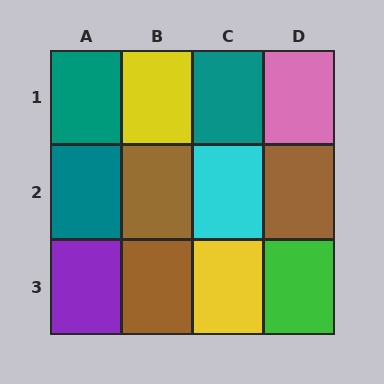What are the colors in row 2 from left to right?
Teal, brown, cyan, brown.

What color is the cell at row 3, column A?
Purple.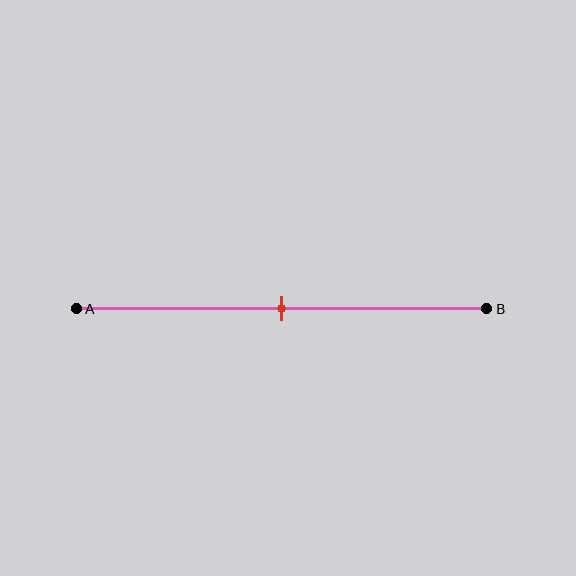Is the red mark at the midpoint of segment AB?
Yes, the mark is approximately at the midpoint.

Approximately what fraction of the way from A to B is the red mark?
The red mark is approximately 50% of the way from A to B.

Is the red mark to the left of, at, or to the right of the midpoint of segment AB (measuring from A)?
The red mark is approximately at the midpoint of segment AB.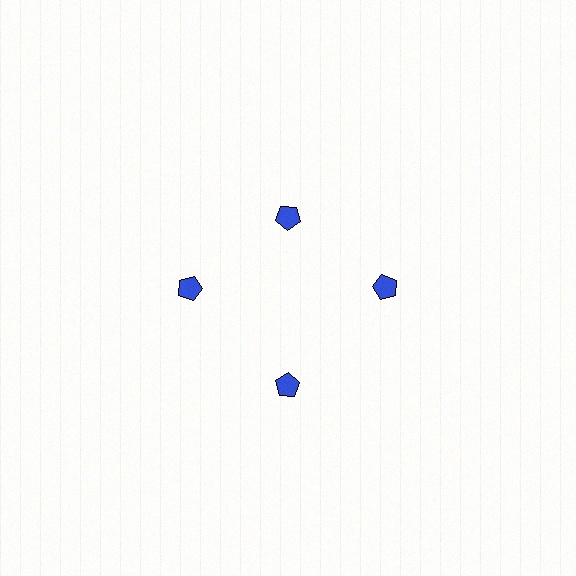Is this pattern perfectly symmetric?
No. The 4 blue pentagons are arranged in a ring, but one element near the 12 o'clock position is pulled inward toward the center, breaking the 4-fold rotational symmetry.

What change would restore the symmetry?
The symmetry would be restored by moving it outward, back onto the ring so that all 4 pentagons sit at equal angles and equal distance from the center.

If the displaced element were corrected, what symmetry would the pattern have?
It would have 4-fold rotational symmetry — the pattern would map onto itself every 90 degrees.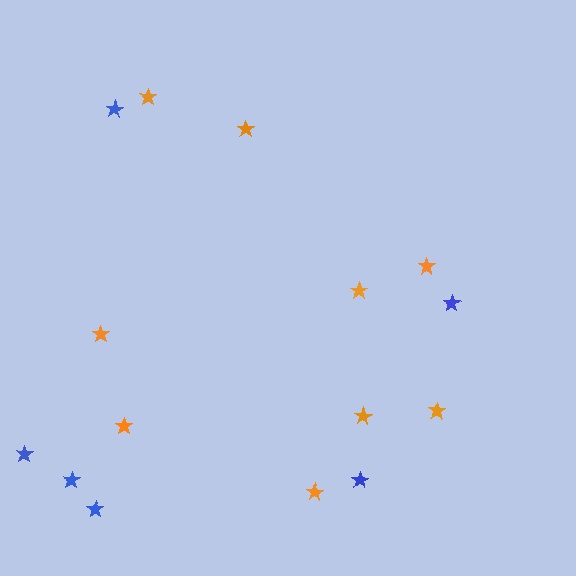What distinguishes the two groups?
There are 2 groups: one group of blue stars (6) and one group of orange stars (9).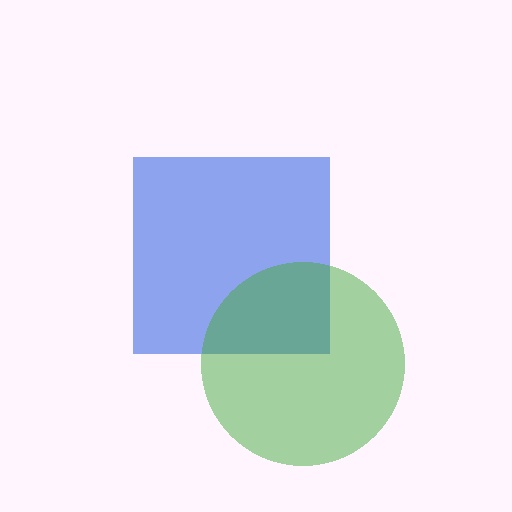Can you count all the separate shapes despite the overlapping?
Yes, there are 2 separate shapes.